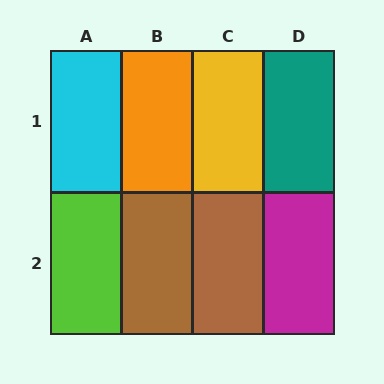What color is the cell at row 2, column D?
Magenta.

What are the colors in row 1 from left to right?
Cyan, orange, yellow, teal.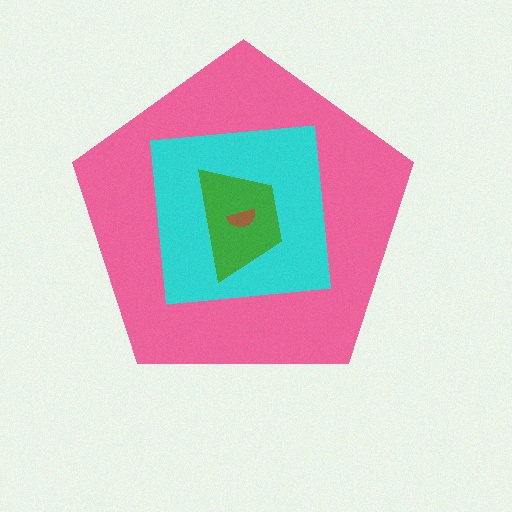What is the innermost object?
The brown semicircle.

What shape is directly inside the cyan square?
The green trapezoid.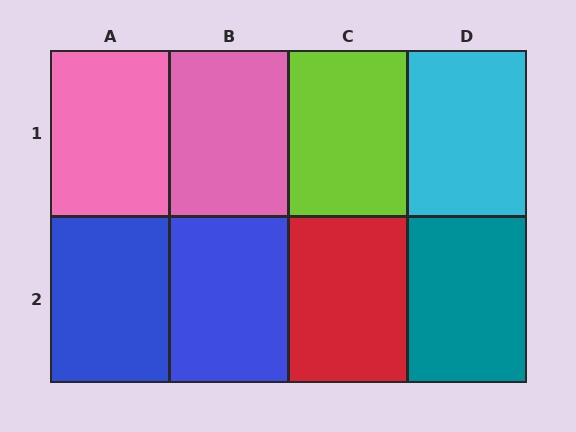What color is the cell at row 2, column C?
Red.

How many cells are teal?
1 cell is teal.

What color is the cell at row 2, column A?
Blue.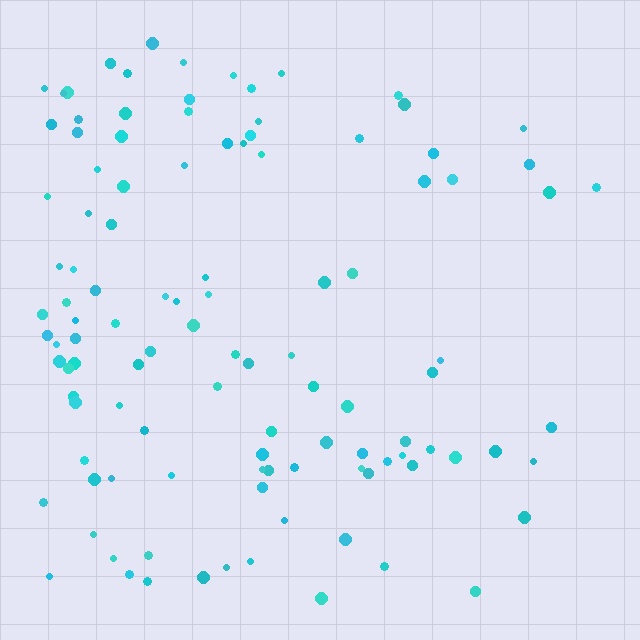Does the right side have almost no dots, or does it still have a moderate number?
Still a moderate number, just noticeably fewer than the left.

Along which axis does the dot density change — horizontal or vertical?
Horizontal.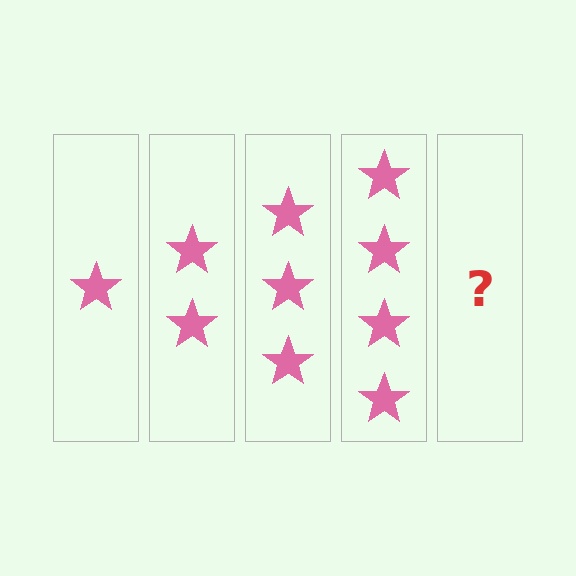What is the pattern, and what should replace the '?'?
The pattern is that each step adds one more star. The '?' should be 5 stars.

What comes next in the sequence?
The next element should be 5 stars.